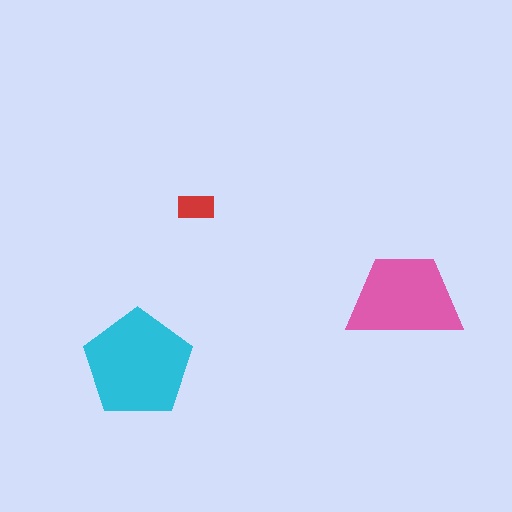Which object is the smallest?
The red rectangle.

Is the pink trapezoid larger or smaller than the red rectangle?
Larger.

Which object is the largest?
The cyan pentagon.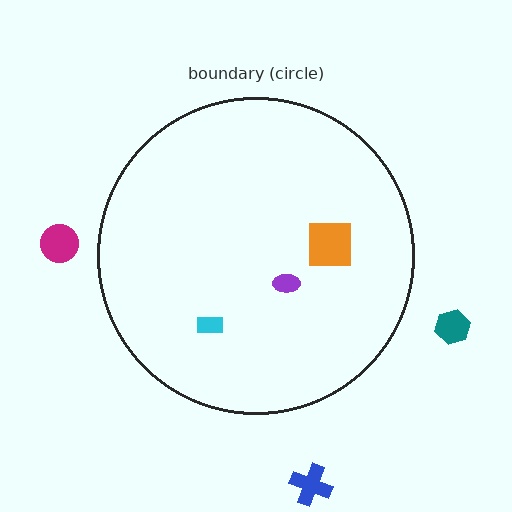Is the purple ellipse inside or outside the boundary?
Inside.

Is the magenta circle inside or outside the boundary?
Outside.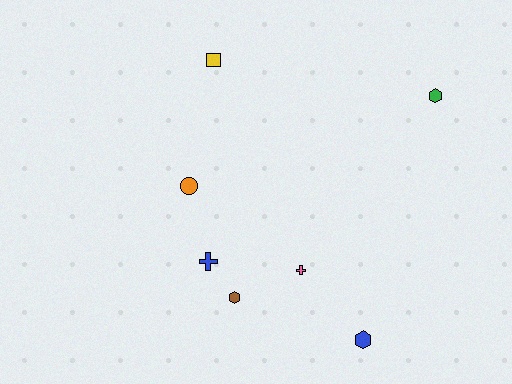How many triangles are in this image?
There are no triangles.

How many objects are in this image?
There are 7 objects.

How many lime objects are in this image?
There are no lime objects.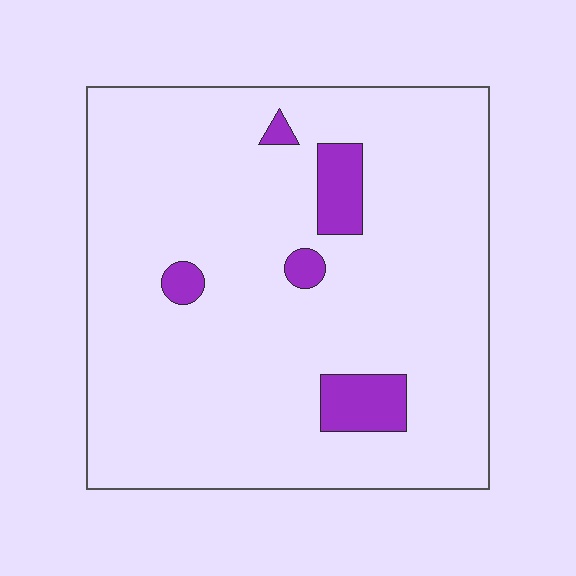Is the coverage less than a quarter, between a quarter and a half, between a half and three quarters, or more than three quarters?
Less than a quarter.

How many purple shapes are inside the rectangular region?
5.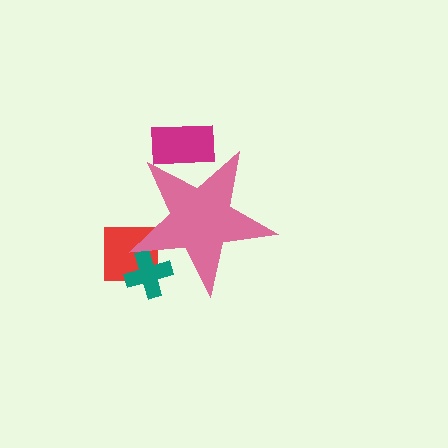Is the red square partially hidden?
Yes, the red square is partially hidden behind the pink star.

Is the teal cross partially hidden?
Yes, the teal cross is partially hidden behind the pink star.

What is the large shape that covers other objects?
A pink star.